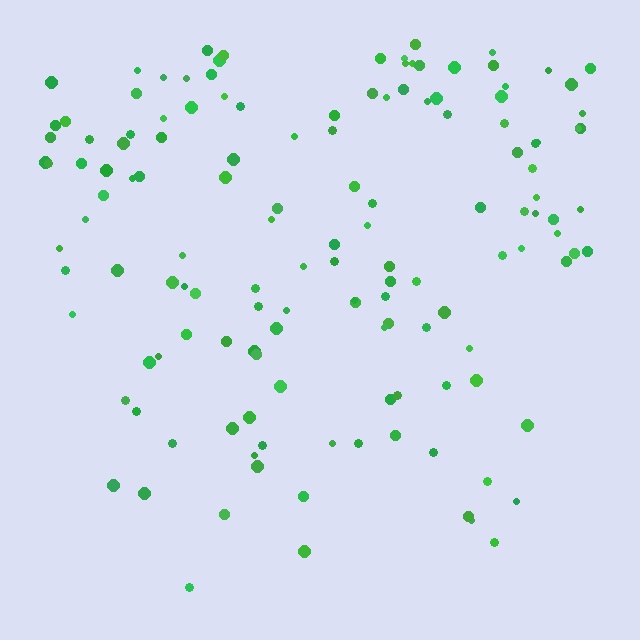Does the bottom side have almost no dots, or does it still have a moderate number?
Still a moderate number, just noticeably fewer than the top.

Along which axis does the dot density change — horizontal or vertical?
Vertical.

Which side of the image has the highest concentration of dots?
The top.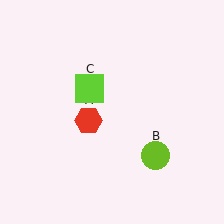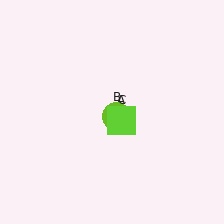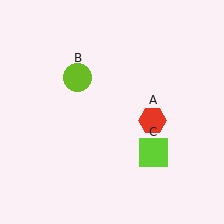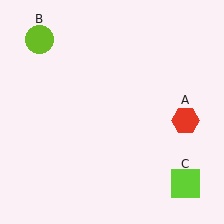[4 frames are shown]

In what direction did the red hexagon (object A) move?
The red hexagon (object A) moved right.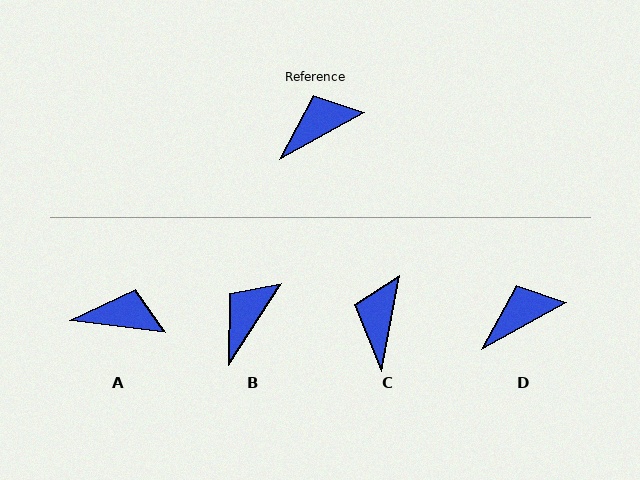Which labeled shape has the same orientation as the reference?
D.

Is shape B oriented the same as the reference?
No, it is off by about 28 degrees.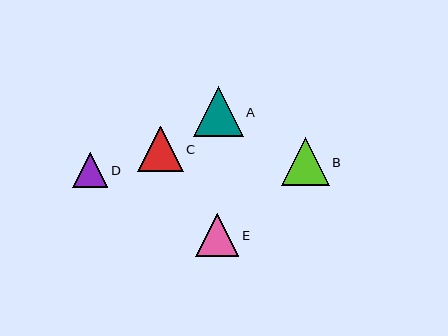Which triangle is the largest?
Triangle A is the largest with a size of approximately 50 pixels.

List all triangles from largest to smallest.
From largest to smallest: A, B, C, E, D.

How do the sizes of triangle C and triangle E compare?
Triangle C and triangle E are approximately the same size.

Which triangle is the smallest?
Triangle D is the smallest with a size of approximately 35 pixels.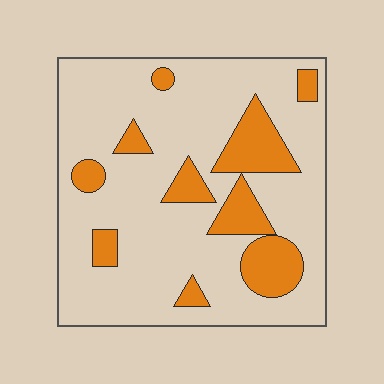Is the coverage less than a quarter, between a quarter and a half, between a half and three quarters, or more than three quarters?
Less than a quarter.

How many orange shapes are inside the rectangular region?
10.